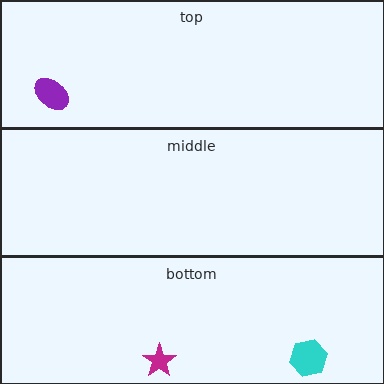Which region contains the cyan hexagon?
The bottom region.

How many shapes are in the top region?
1.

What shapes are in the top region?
The purple ellipse.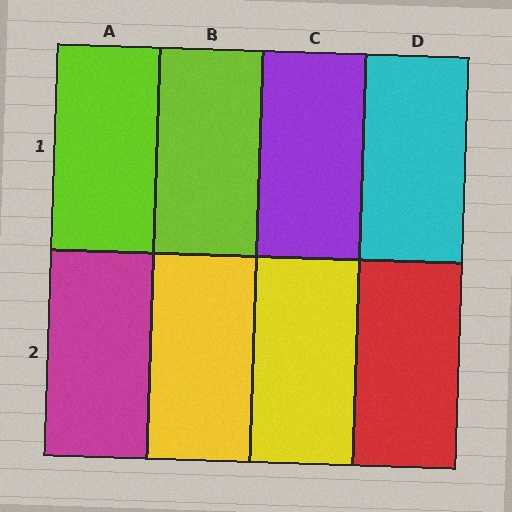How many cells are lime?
2 cells are lime.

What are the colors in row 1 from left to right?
Lime, lime, purple, cyan.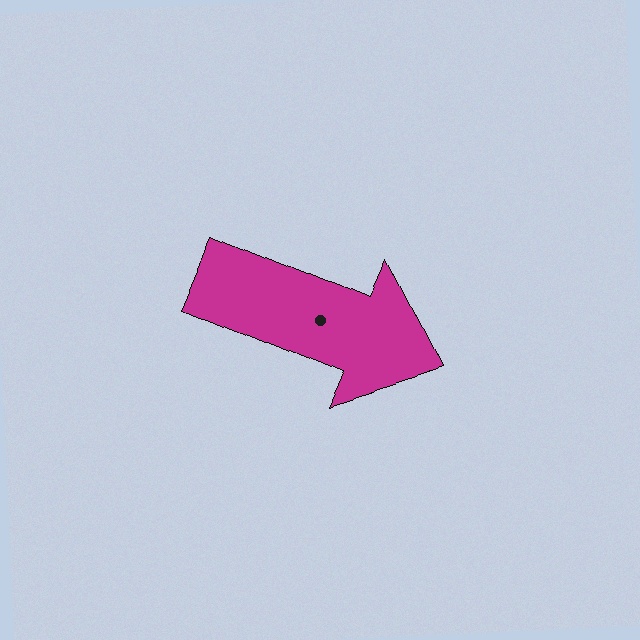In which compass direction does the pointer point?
Southeast.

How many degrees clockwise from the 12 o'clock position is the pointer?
Approximately 113 degrees.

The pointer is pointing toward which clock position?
Roughly 4 o'clock.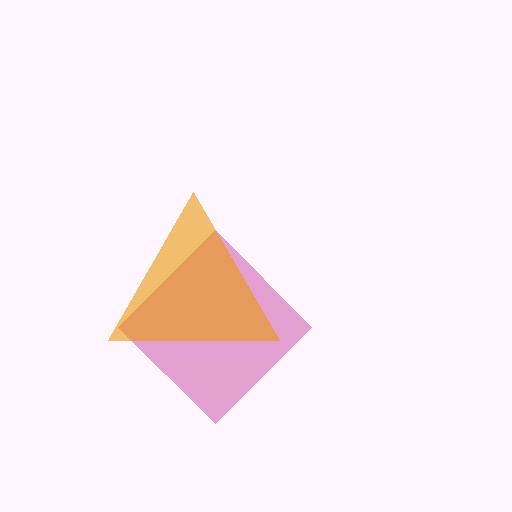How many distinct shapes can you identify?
There are 2 distinct shapes: a magenta diamond, an orange triangle.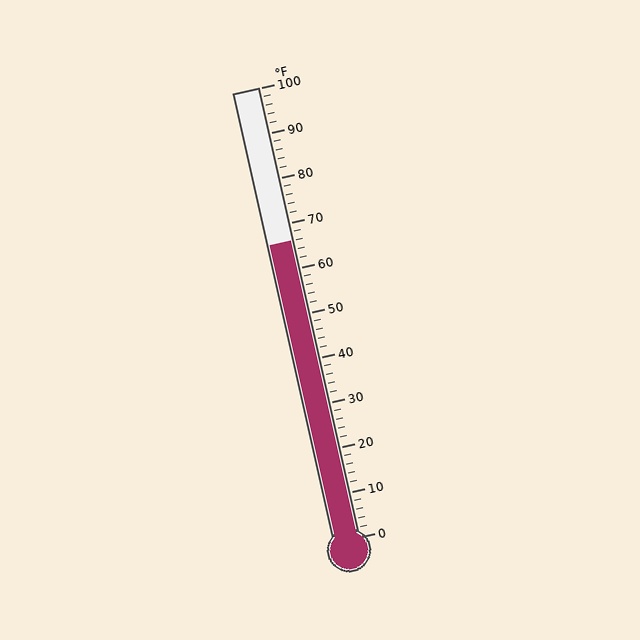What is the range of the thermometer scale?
The thermometer scale ranges from 0°F to 100°F.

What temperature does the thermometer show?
The thermometer shows approximately 66°F.